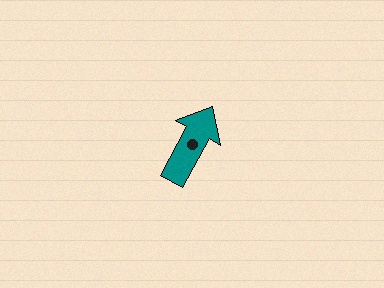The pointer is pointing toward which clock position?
Roughly 1 o'clock.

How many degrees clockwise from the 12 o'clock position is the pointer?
Approximately 29 degrees.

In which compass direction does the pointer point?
Northeast.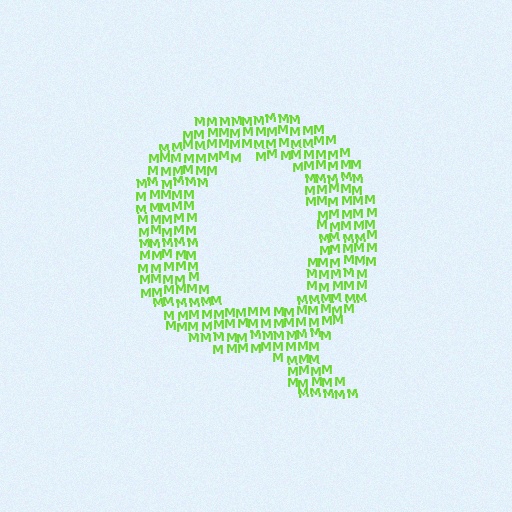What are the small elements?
The small elements are letter M's.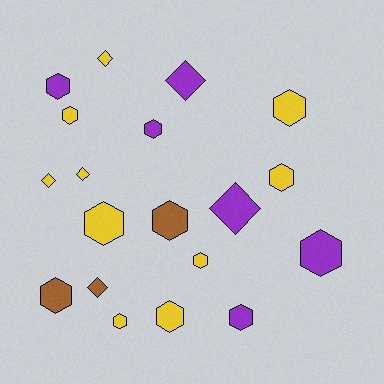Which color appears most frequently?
Yellow, with 10 objects.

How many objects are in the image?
There are 19 objects.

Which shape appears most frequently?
Hexagon, with 13 objects.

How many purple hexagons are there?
There are 4 purple hexagons.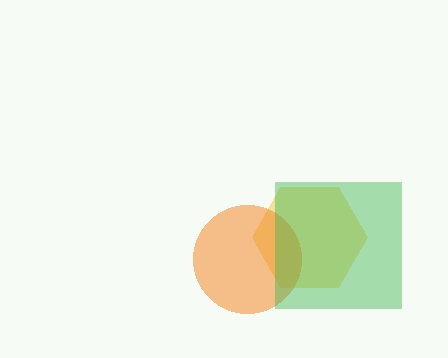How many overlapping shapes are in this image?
There are 3 overlapping shapes in the image.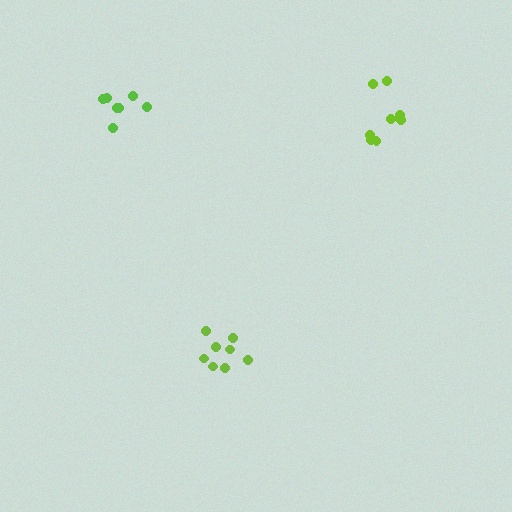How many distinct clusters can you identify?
There are 3 distinct clusters.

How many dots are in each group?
Group 1: 8 dots, Group 2: 8 dots, Group 3: 7 dots (23 total).